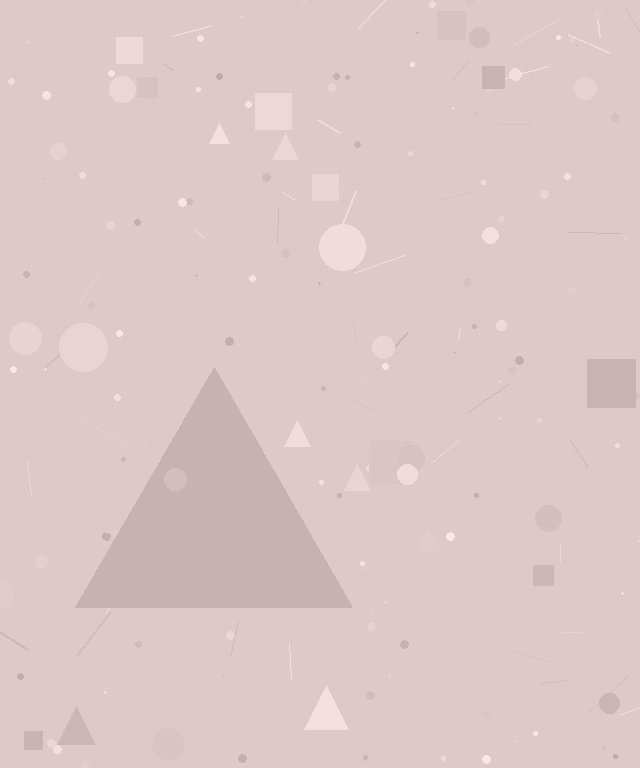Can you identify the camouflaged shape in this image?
The camouflaged shape is a triangle.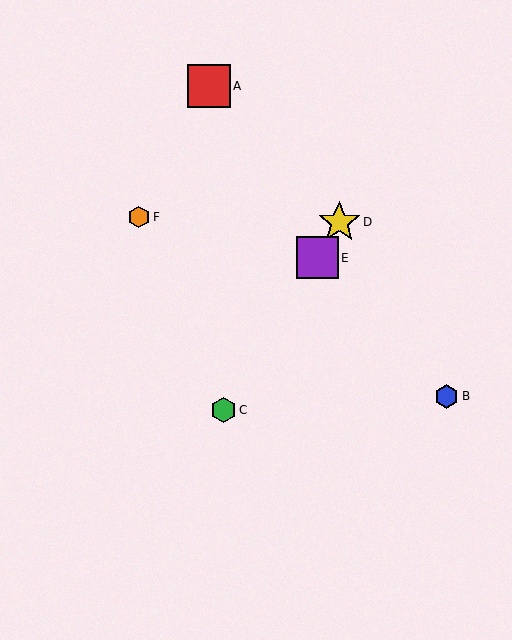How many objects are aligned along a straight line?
3 objects (C, D, E) are aligned along a straight line.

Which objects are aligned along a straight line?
Objects C, D, E are aligned along a straight line.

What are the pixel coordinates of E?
Object E is at (317, 258).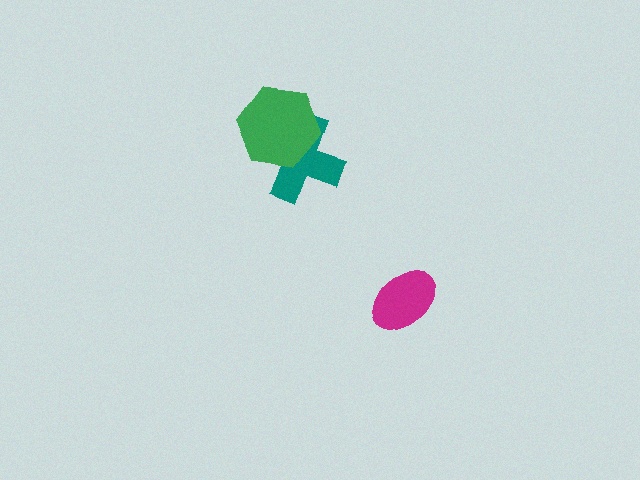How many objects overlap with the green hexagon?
1 object overlaps with the green hexagon.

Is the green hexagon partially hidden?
No, no other shape covers it.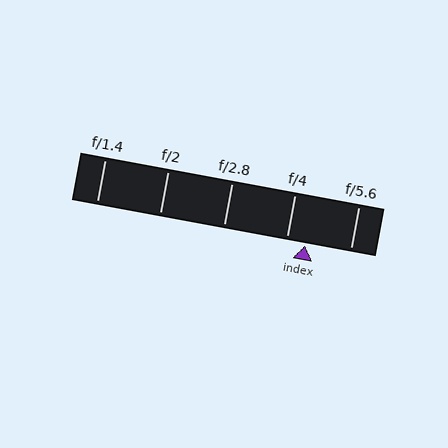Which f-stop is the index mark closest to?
The index mark is closest to f/4.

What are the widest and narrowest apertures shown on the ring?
The widest aperture shown is f/1.4 and the narrowest is f/5.6.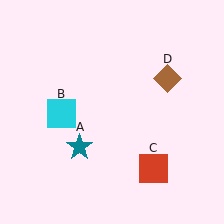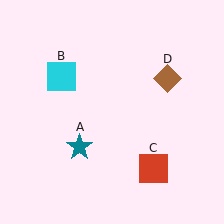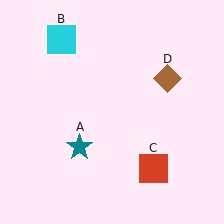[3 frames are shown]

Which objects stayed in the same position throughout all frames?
Teal star (object A) and red square (object C) and brown diamond (object D) remained stationary.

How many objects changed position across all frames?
1 object changed position: cyan square (object B).